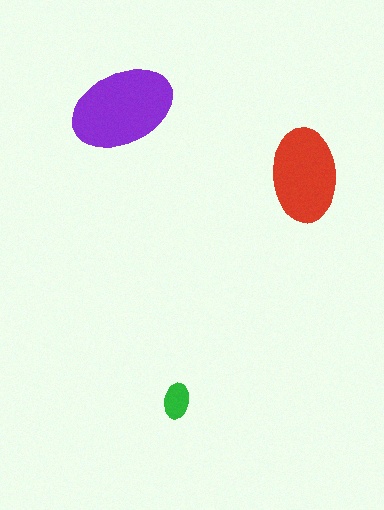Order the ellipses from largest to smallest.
the purple one, the red one, the green one.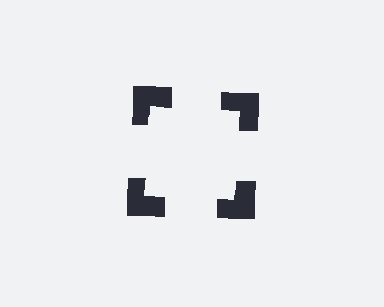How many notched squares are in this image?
There are 4 — one at each vertex of the illusory square.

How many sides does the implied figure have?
4 sides.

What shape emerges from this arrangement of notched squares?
An illusory square — its edges are inferred from the aligned wedge cuts in the notched squares, not physically drawn.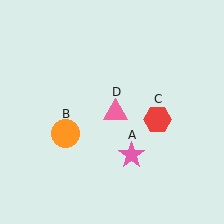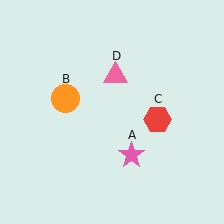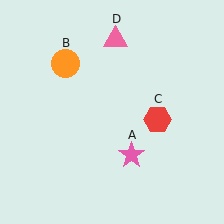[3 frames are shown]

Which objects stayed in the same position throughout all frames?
Pink star (object A) and red hexagon (object C) remained stationary.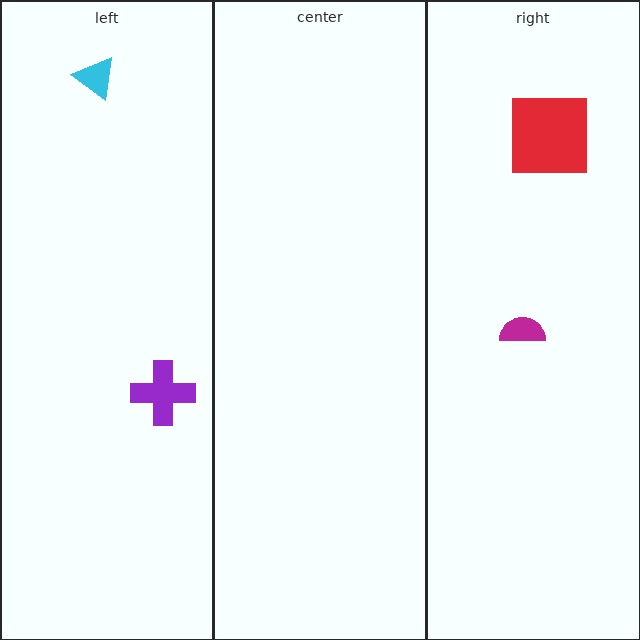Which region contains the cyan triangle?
The left region.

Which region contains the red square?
The right region.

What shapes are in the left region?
The purple cross, the cyan triangle.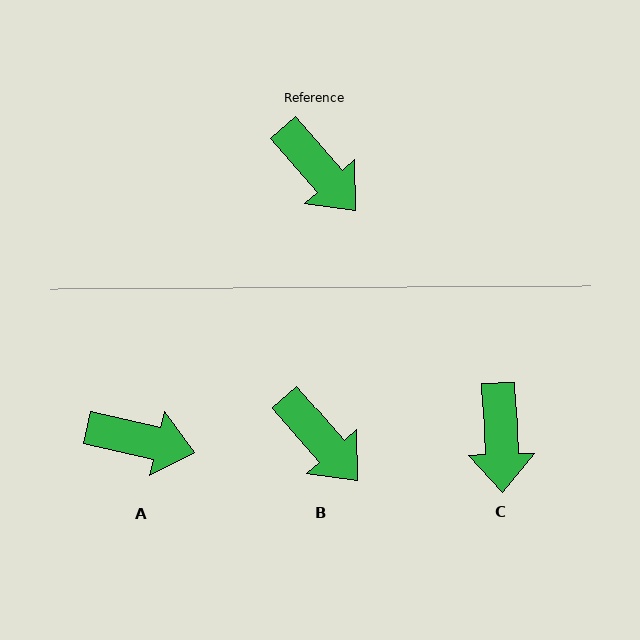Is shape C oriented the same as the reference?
No, it is off by about 39 degrees.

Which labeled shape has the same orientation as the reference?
B.